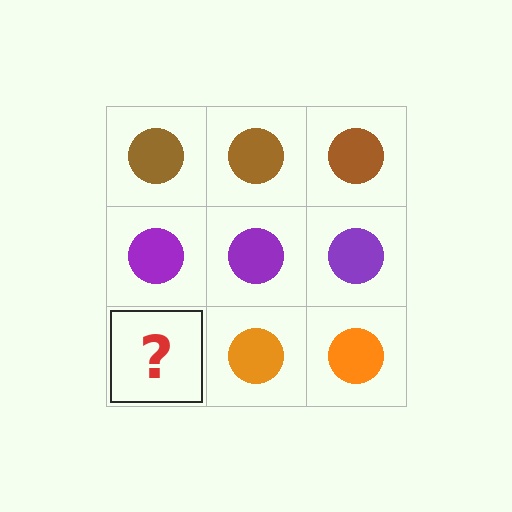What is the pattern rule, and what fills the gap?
The rule is that each row has a consistent color. The gap should be filled with an orange circle.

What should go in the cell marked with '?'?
The missing cell should contain an orange circle.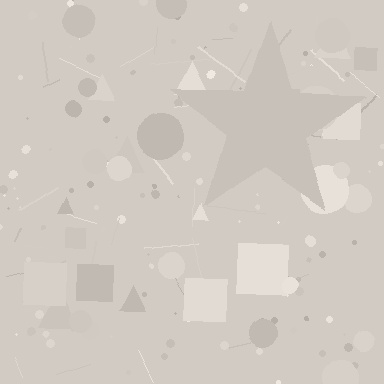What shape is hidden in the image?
A star is hidden in the image.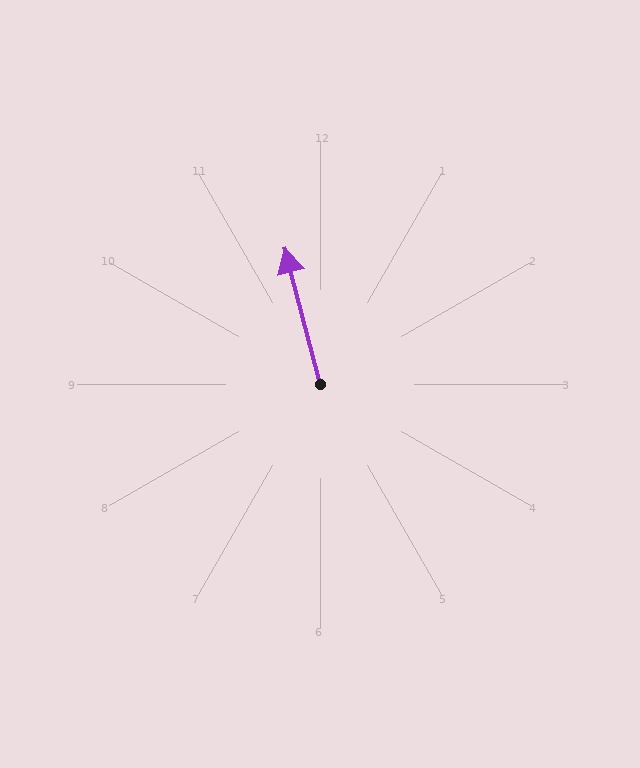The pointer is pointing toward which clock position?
Roughly 12 o'clock.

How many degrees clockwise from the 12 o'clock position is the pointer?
Approximately 346 degrees.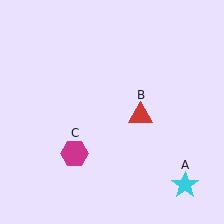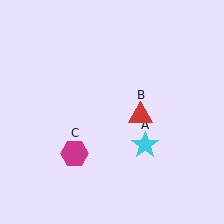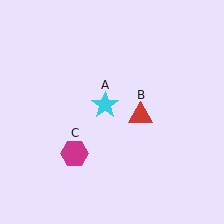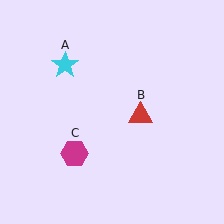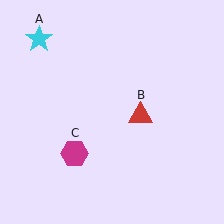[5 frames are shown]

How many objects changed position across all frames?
1 object changed position: cyan star (object A).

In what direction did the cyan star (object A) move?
The cyan star (object A) moved up and to the left.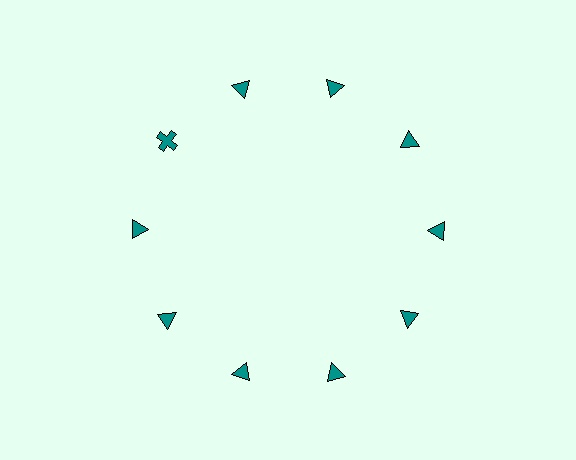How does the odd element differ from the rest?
It has a different shape: cross instead of triangle.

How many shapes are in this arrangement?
There are 10 shapes arranged in a ring pattern.